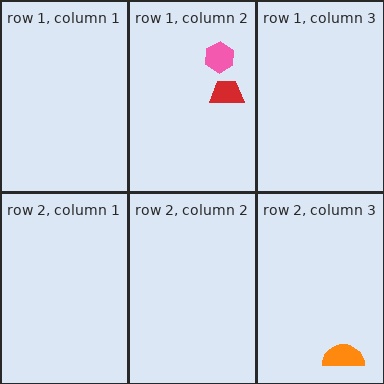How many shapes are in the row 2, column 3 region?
1.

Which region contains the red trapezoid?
The row 1, column 2 region.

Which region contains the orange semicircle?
The row 2, column 3 region.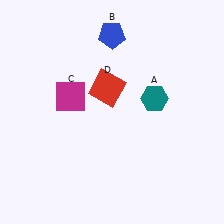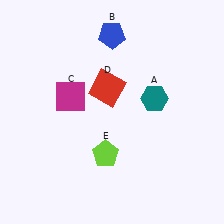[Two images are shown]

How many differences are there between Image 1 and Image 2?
There is 1 difference between the two images.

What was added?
A lime pentagon (E) was added in Image 2.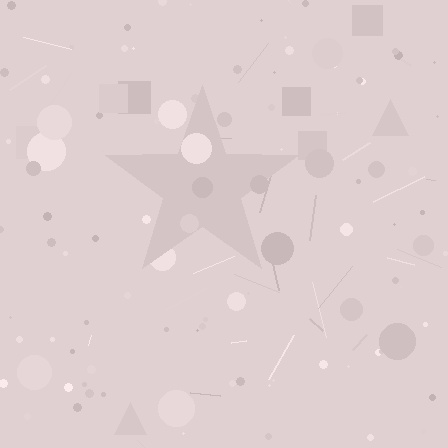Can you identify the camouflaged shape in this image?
The camouflaged shape is a star.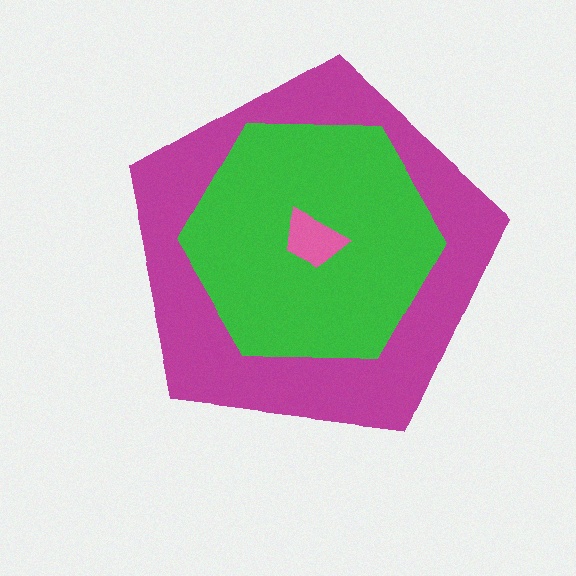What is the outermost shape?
The magenta pentagon.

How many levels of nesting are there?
3.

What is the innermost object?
The pink trapezoid.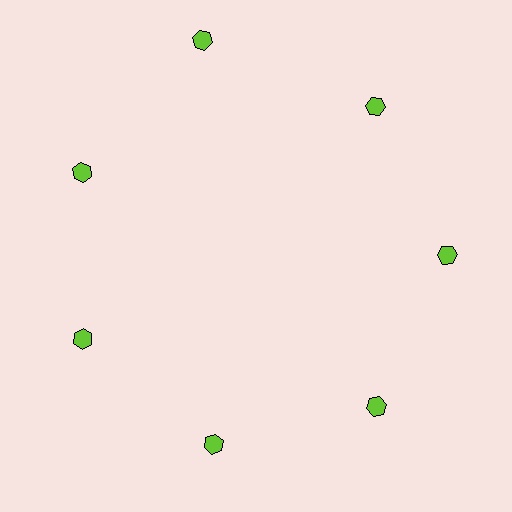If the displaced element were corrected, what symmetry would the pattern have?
It would have 7-fold rotational symmetry — the pattern would map onto itself every 51 degrees.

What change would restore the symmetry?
The symmetry would be restored by moving it inward, back onto the ring so that all 7 hexagons sit at equal angles and equal distance from the center.